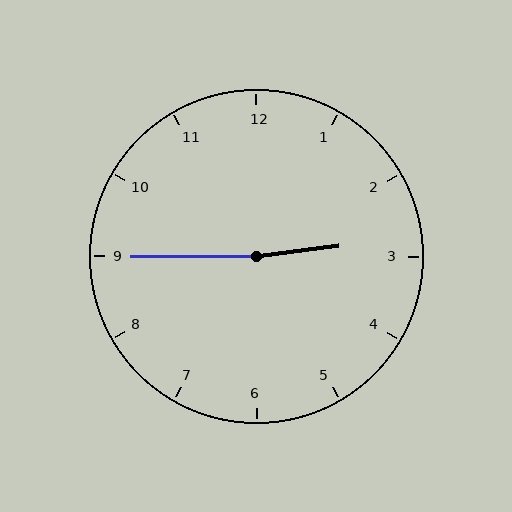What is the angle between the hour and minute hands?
Approximately 172 degrees.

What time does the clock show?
2:45.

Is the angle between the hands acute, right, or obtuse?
It is obtuse.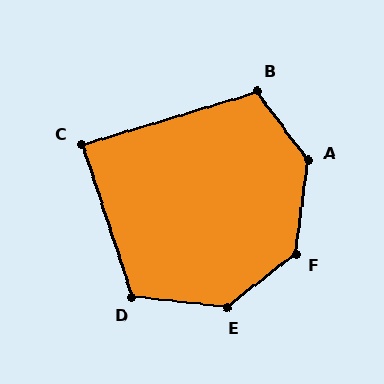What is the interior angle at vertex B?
Approximately 109 degrees (obtuse).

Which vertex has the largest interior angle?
A, at approximately 136 degrees.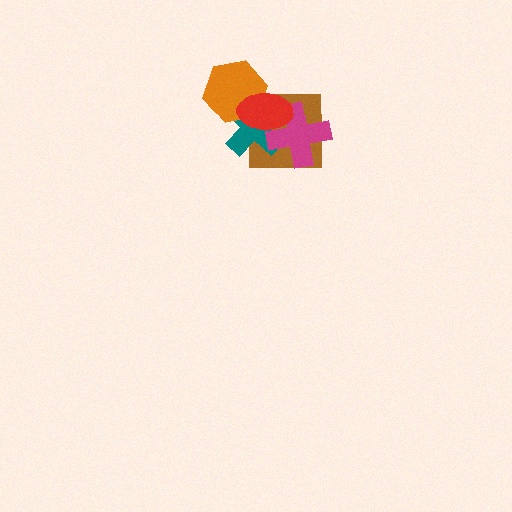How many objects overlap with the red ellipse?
4 objects overlap with the red ellipse.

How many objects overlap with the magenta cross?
3 objects overlap with the magenta cross.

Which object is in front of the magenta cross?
The red ellipse is in front of the magenta cross.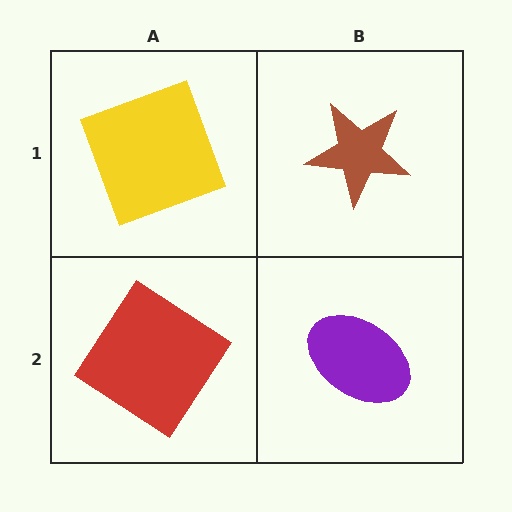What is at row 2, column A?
A red diamond.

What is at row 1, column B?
A brown star.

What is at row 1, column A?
A yellow square.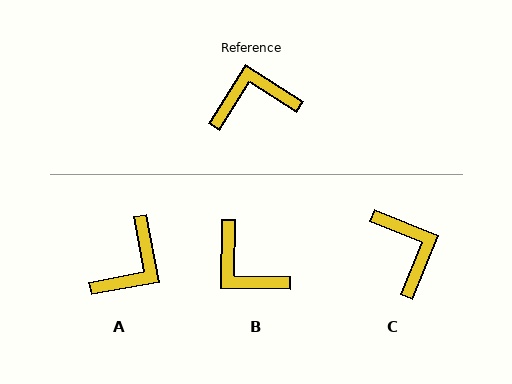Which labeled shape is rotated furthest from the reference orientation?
A, about 137 degrees away.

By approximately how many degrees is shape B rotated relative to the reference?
Approximately 121 degrees counter-clockwise.